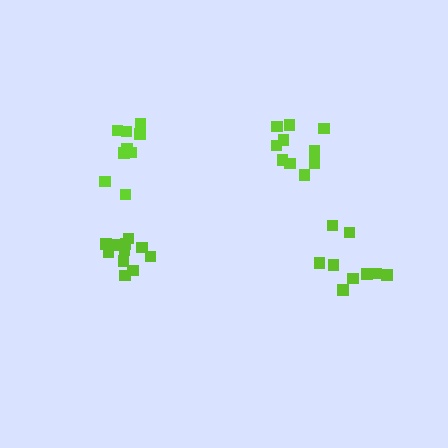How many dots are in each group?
Group 1: 9 dots, Group 2: 11 dots, Group 3: 10 dots, Group 4: 9 dots (39 total).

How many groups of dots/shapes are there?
There are 4 groups.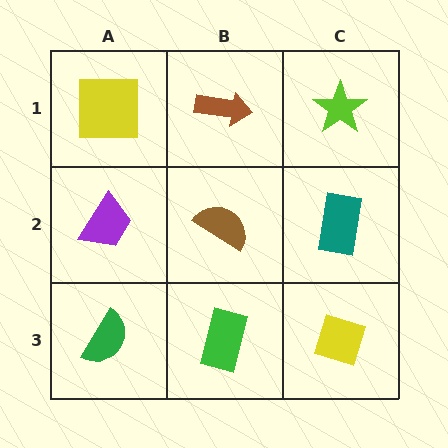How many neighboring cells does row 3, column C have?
2.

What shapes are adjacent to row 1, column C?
A teal rectangle (row 2, column C), a brown arrow (row 1, column B).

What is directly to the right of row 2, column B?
A teal rectangle.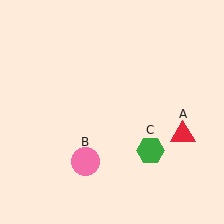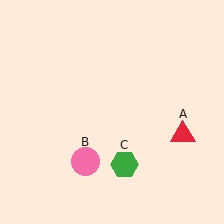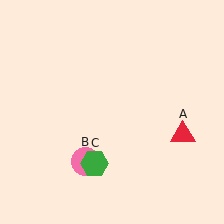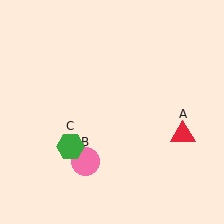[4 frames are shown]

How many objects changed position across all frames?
1 object changed position: green hexagon (object C).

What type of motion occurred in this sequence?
The green hexagon (object C) rotated clockwise around the center of the scene.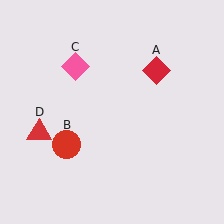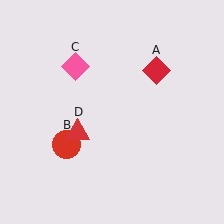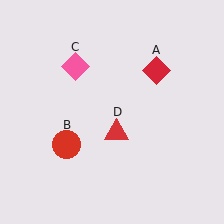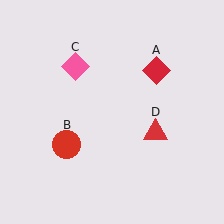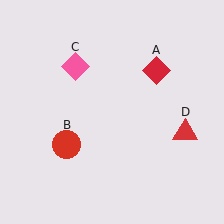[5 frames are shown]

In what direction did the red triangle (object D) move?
The red triangle (object D) moved right.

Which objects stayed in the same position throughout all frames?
Red diamond (object A) and red circle (object B) and pink diamond (object C) remained stationary.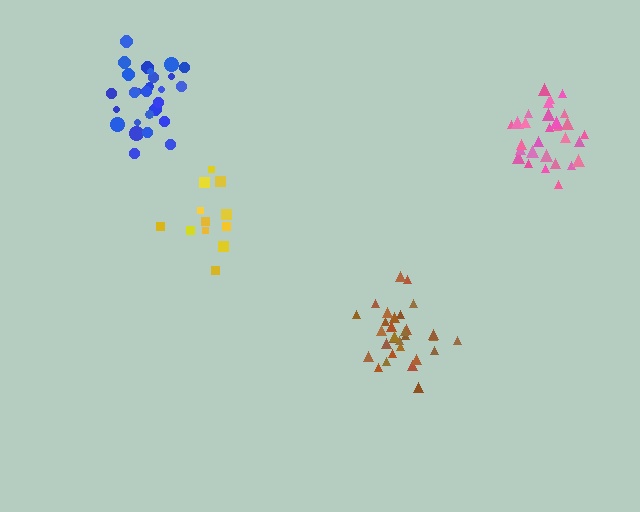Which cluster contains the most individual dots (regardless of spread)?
Brown (30).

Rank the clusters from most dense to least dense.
pink, brown, blue, yellow.